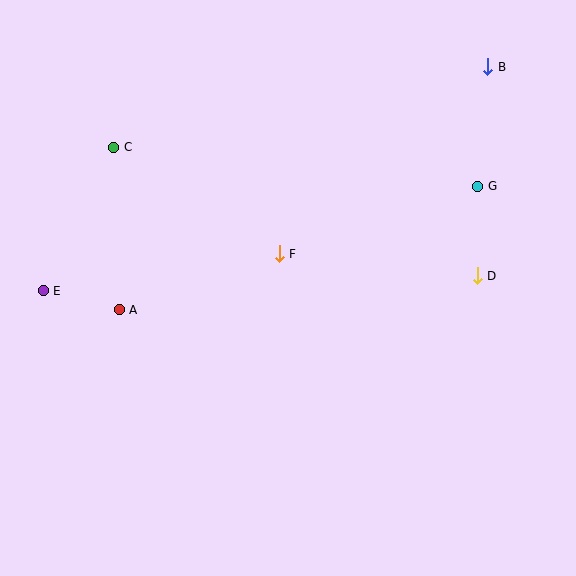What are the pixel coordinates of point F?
Point F is at (279, 254).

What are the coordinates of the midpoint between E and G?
The midpoint between E and G is at (260, 238).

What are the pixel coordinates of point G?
Point G is at (478, 186).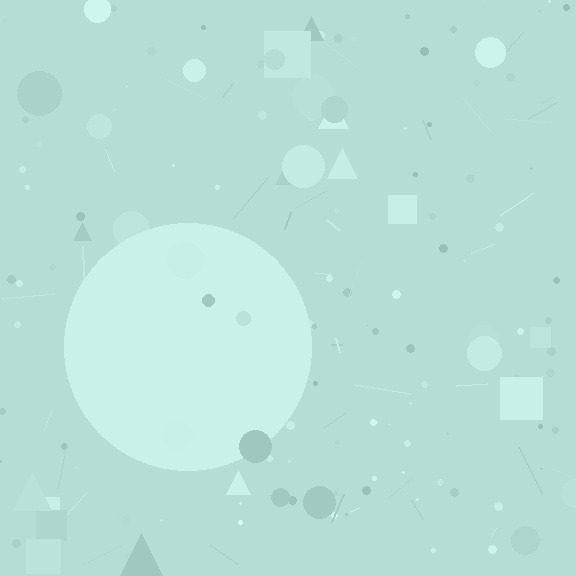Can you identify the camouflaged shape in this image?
The camouflaged shape is a circle.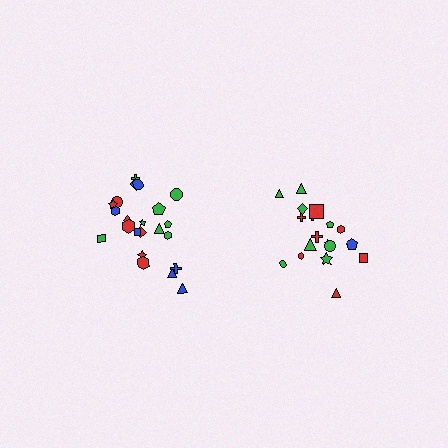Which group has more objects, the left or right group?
The left group.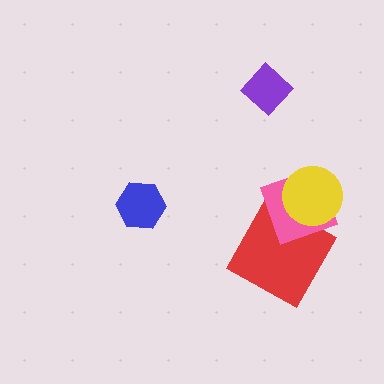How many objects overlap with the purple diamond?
0 objects overlap with the purple diamond.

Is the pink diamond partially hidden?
Yes, it is partially covered by another shape.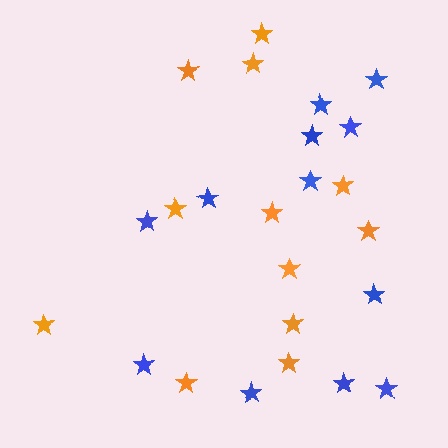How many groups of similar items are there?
There are 2 groups: one group of blue stars (12) and one group of orange stars (12).